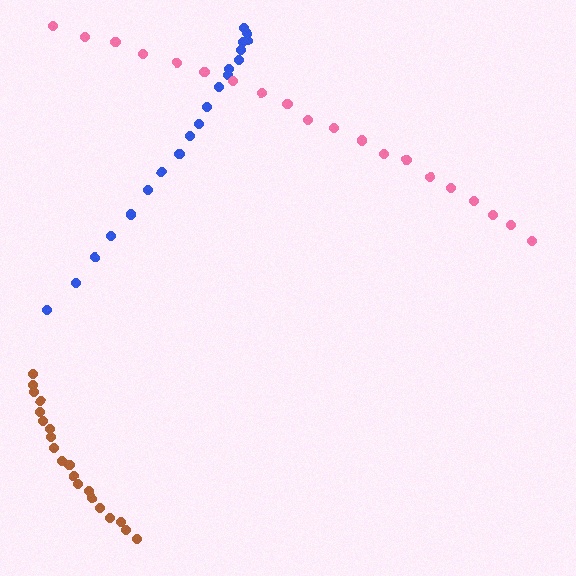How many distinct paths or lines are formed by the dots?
There are 3 distinct paths.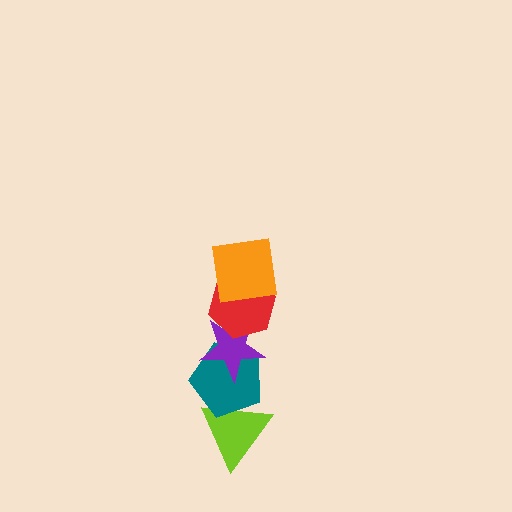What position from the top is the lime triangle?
The lime triangle is 5th from the top.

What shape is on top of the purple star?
The red hexagon is on top of the purple star.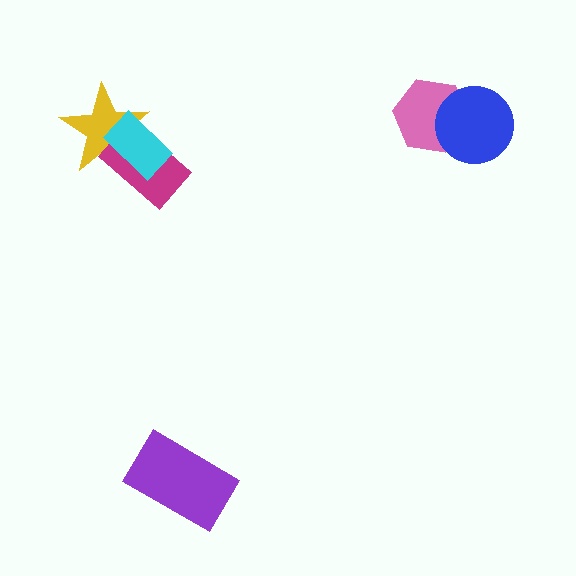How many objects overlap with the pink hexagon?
1 object overlaps with the pink hexagon.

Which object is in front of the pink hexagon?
The blue circle is in front of the pink hexagon.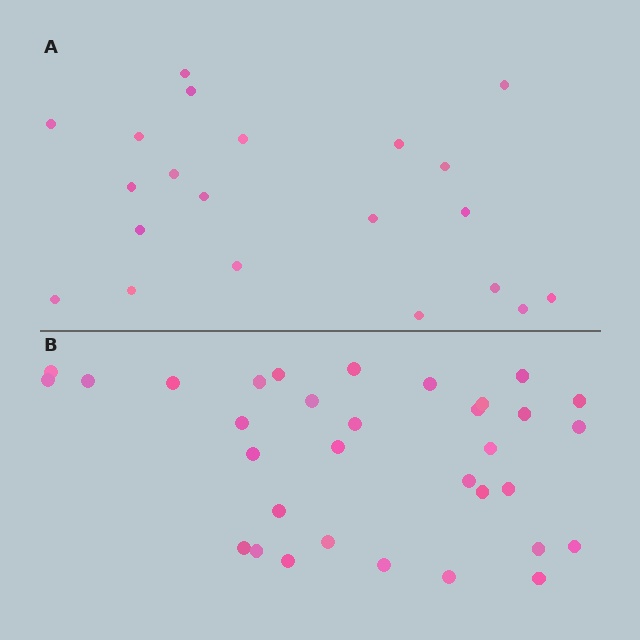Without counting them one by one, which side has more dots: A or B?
Region B (the bottom region) has more dots.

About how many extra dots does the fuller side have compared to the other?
Region B has roughly 12 or so more dots than region A.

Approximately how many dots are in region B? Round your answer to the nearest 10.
About 30 dots. (The exact count is 33, which rounds to 30.)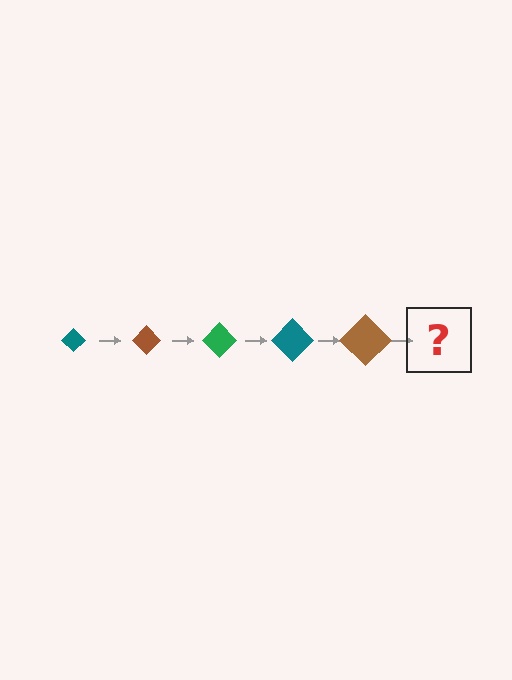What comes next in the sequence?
The next element should be a green diamond, larger than the previous one.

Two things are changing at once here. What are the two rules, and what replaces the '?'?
The two rules are that the diamond grows larger each step and the color cycles through teal, brown, and green. The '?' should be a green diamond, larger than the previous one.